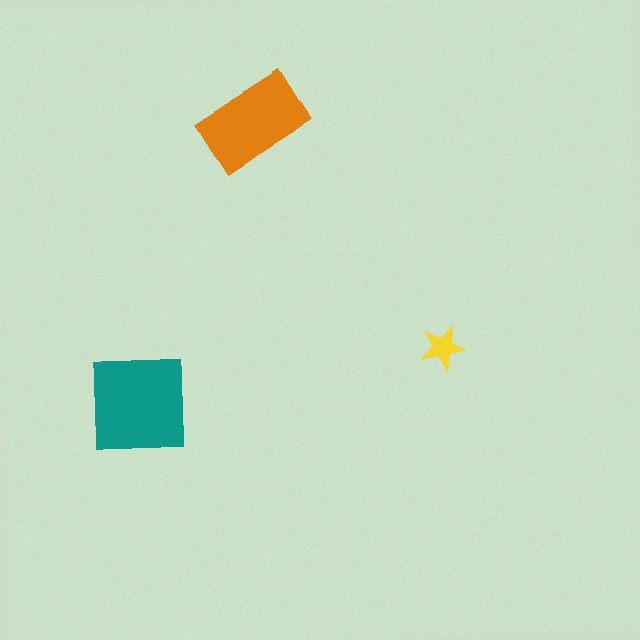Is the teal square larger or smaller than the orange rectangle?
Larger.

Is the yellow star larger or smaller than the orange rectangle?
Smaller.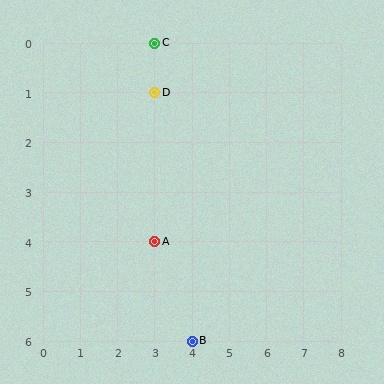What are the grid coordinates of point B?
Point B is at grid coordinates (4, 6).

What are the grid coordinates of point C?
Point C is at grid coordinates (3, 0).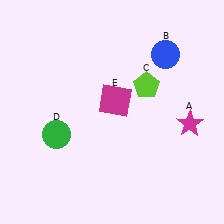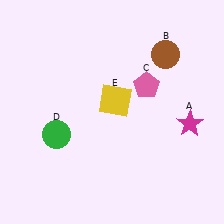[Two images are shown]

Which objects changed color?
B changed from blue to brown. C changed from lime to pink. E changed from magenta to yellow.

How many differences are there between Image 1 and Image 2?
There are 3 differences between the two images.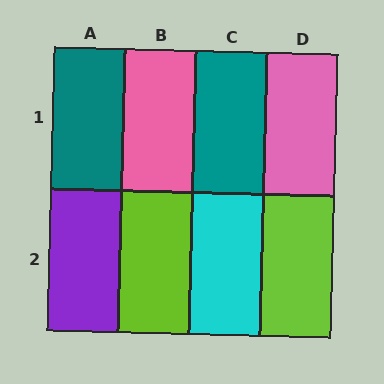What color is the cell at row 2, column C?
Cyan.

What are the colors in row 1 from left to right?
Teal, pink, teal, pink.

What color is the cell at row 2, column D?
Lime.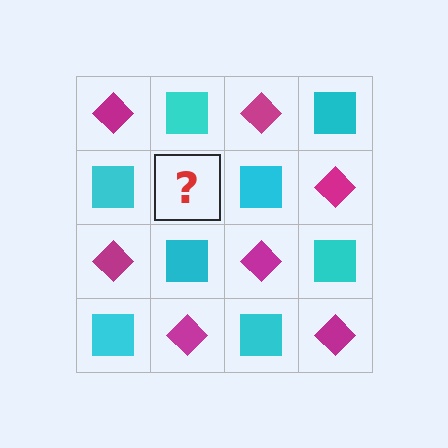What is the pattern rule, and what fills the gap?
The rule is that it alternates magenta diamond and cyan square in a checkerboard pattern. The gap should be filled with a magenta diamond.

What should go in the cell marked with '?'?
The missing cell should contain a magenta diamond.